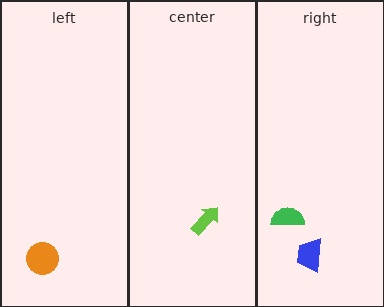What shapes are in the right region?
The blue trapezoid, the green semicircle.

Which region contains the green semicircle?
The right region.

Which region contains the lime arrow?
The center region.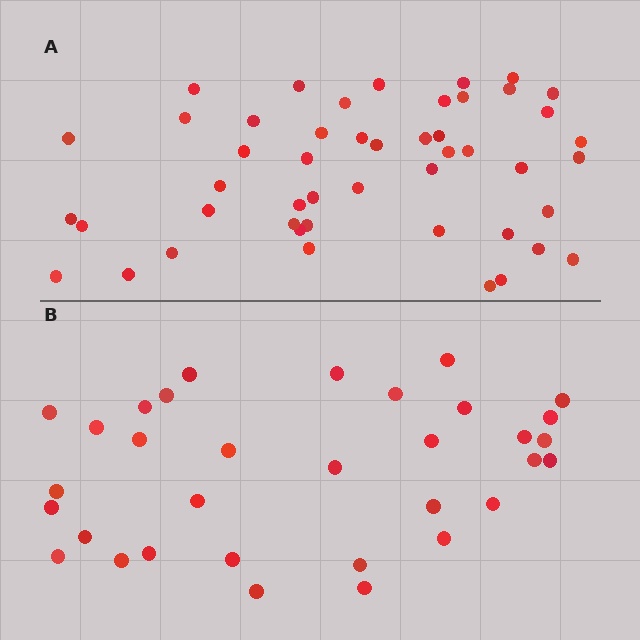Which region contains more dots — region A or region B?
Region A (the top region) has more dots.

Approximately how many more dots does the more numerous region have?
Region A has approximately 15 more dots than region B.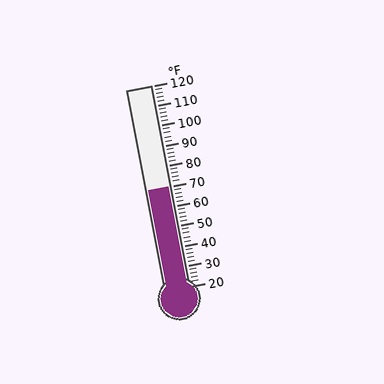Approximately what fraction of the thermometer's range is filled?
The thermometer is filled to approximately 50% of its range.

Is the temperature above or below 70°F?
The temperature is at 70°F.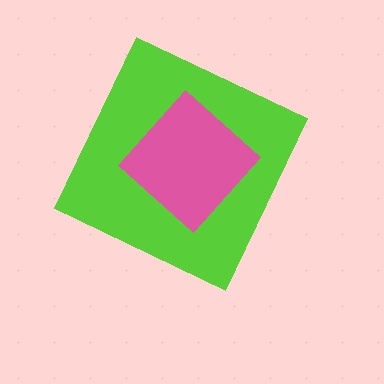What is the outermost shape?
The lime diamond.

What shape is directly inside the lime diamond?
The pink diamond.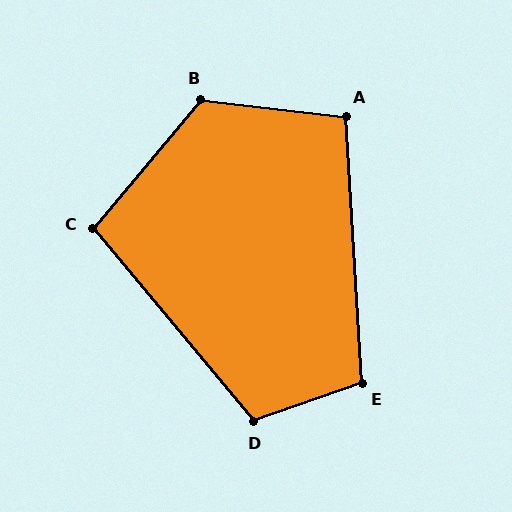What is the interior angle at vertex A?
Approximately 100 degrees (obtuse).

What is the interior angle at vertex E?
Approximately 106 degrees (obtuse).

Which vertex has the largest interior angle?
B, at approximately 123 degrees.